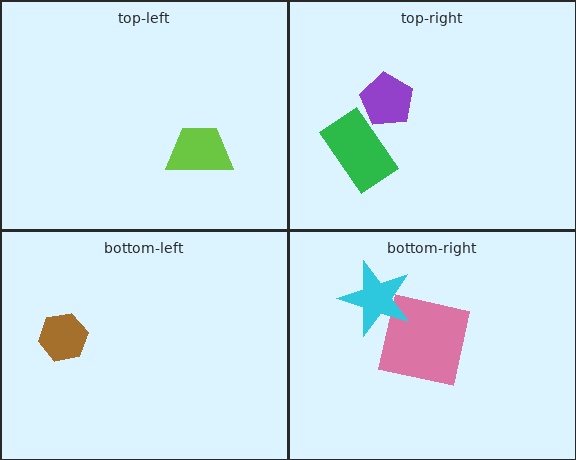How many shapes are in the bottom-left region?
1.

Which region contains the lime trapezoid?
The top-left region.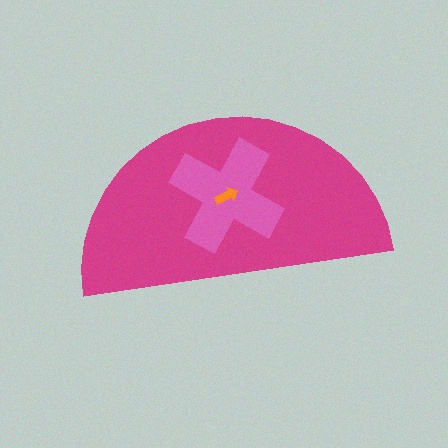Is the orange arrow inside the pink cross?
Yes.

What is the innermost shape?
The orange arrow.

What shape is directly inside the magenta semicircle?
The pink cross.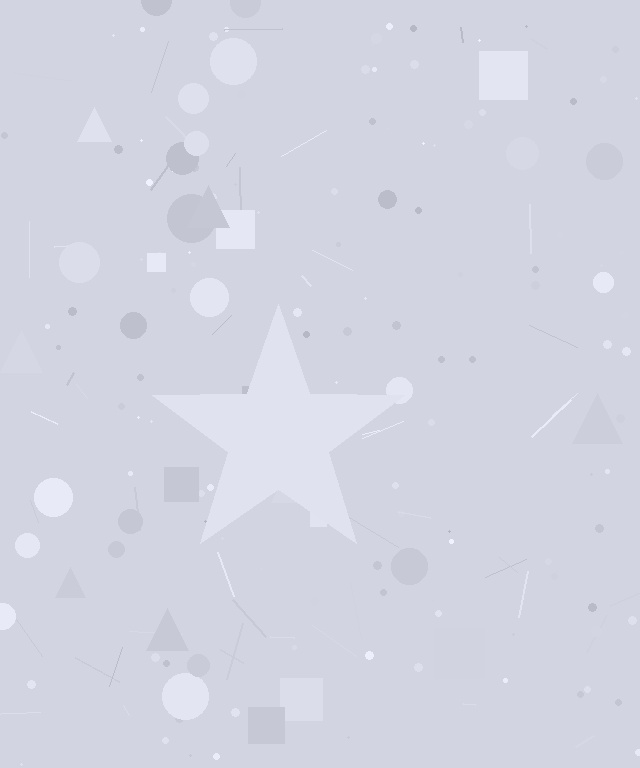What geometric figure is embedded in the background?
A star is embedded in the background.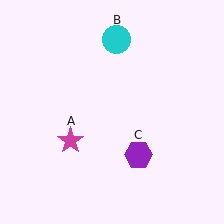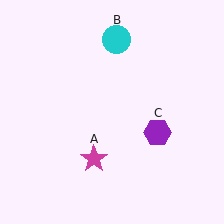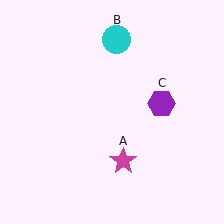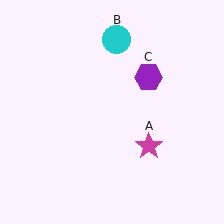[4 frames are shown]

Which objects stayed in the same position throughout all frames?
Cyan circle (object B) remained stationary.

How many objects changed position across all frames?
2 objects changed position: magenta star (object A), purple hexagon (object C).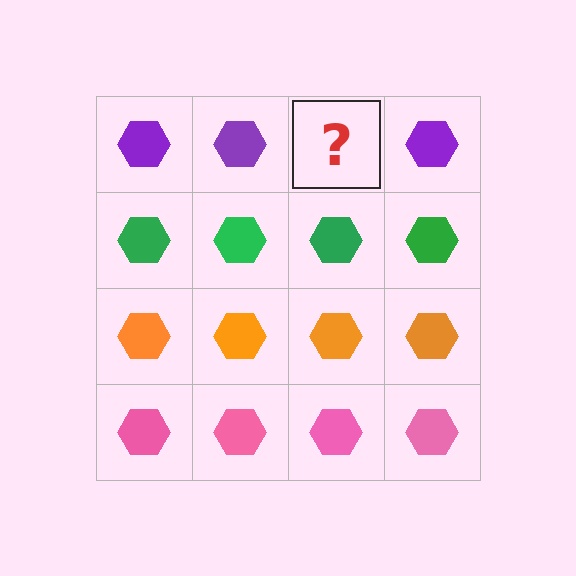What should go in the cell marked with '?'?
The missing cell should contain a purple hexagon.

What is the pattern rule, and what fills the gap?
The rule is that each row has a consistent color. The gap should be filled with a purple hexagon.